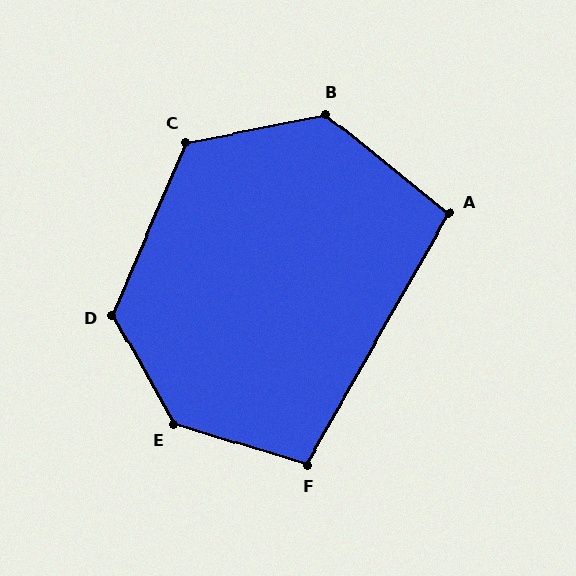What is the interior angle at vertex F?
Approximately 103 degrees (obtuse).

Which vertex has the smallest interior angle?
A, at approximately 99 degrees.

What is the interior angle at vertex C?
Approximately 124 degrees (obtuse).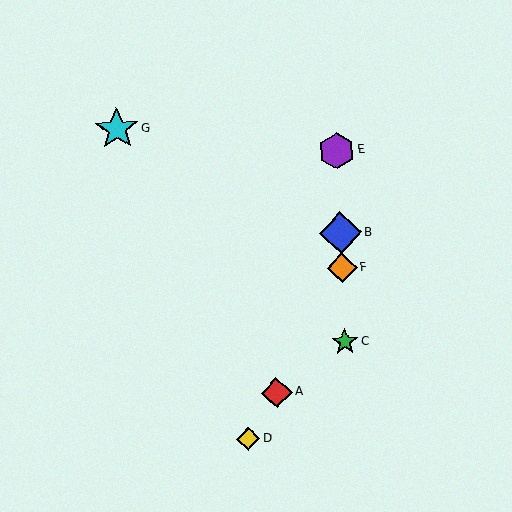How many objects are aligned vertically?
4 objects (B, C, E, F) are aligned vertically.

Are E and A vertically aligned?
No, E is at x≈337 and A is at x≈277.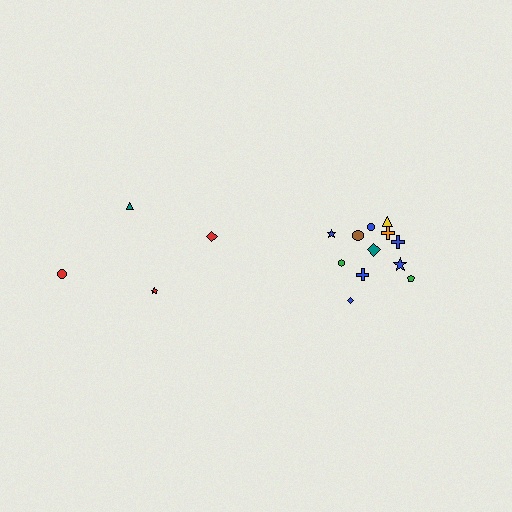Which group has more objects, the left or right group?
The right group.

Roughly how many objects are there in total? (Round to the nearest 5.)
Roughly 15 objects in total.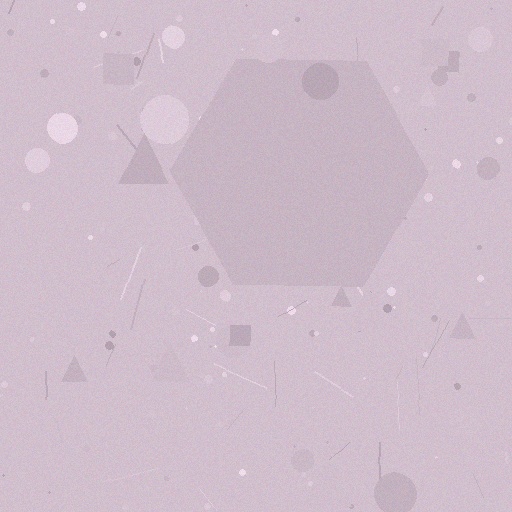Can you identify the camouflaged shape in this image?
The camouflaged shape is a hexagon.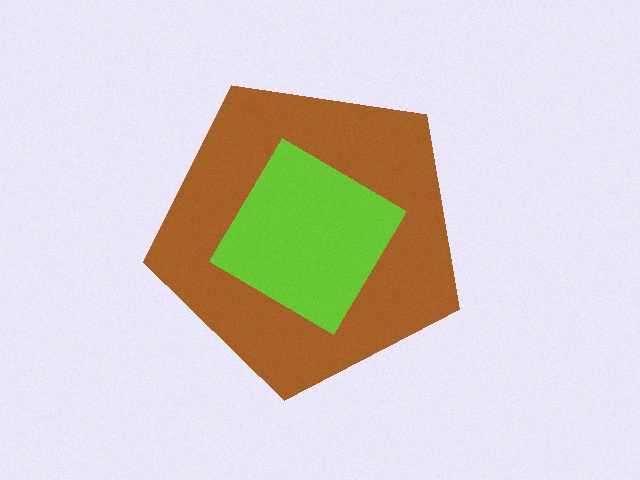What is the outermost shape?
The brown pentagon.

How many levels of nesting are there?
2.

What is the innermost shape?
The lime diamond.